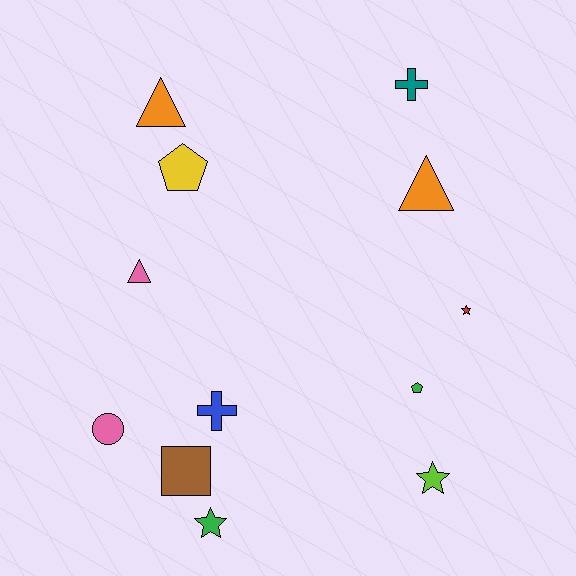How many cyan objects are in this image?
There are no cyan objects.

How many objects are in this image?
There are 12 objects.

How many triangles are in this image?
There are 3 triangles.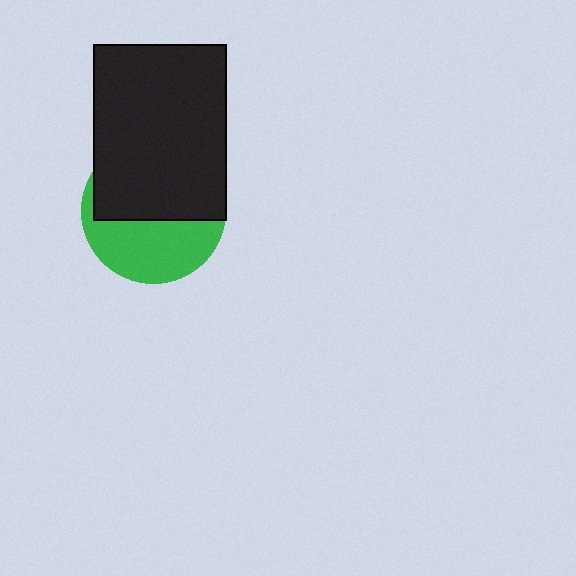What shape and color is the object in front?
The object in front is a black rectangle.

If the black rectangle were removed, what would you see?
You would see the complete green circle.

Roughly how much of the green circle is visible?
A small part of it is visible (roughly 44%).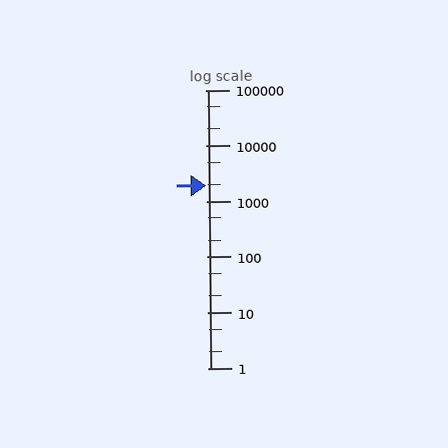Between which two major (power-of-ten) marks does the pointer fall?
The pointer is between 1000 and 10000.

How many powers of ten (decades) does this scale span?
The scale spans 5 decades, from 1 to 100000.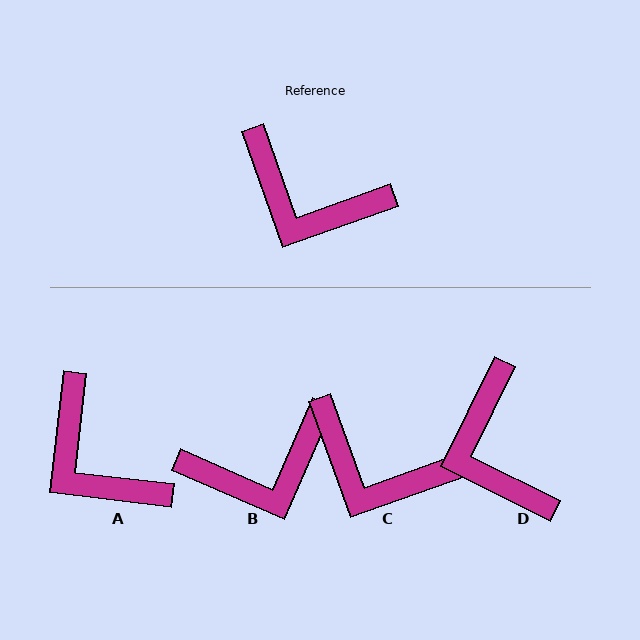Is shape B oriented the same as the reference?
No, it is off by about 47 degrees.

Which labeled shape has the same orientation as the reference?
C.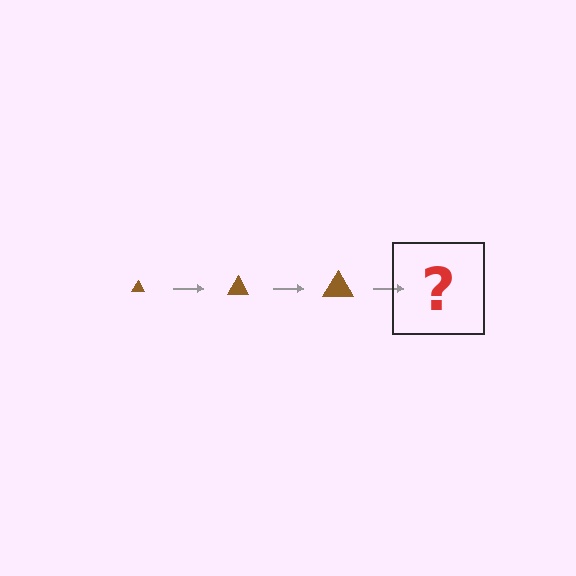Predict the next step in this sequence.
The next step is a brown triangle, larger than the previous one.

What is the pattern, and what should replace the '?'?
The pattern is that the triangle gets progressively larger each step. The '?' should be a brown triangle, larger than the previous one.